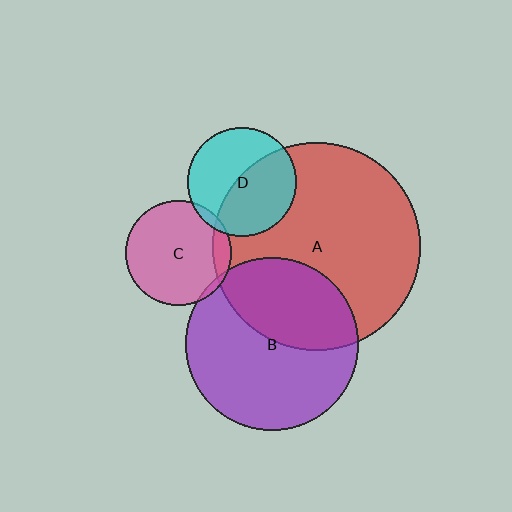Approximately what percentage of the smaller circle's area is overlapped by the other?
Approximately 40%.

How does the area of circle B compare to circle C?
Approximately 2.7 times.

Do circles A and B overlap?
Yes.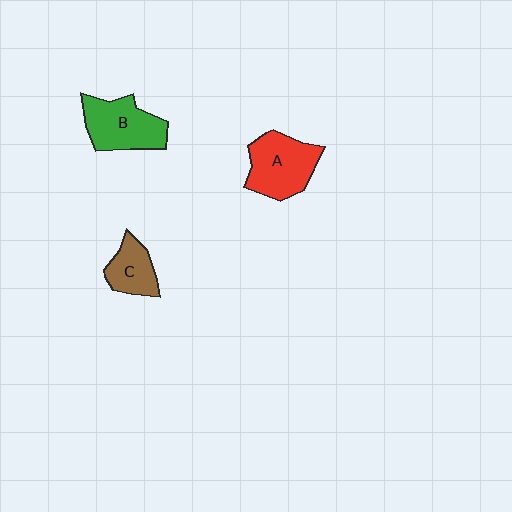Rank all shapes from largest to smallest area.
From largest to smallest: A (red), B (green), C (brown).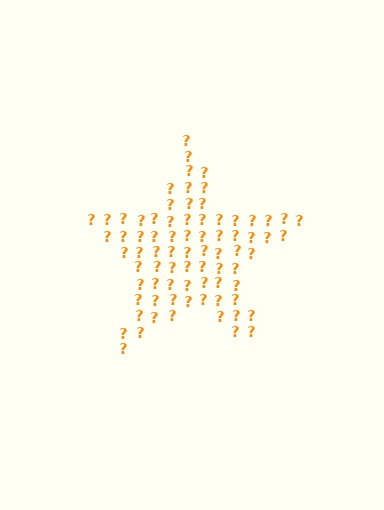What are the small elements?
The small elements are question marks.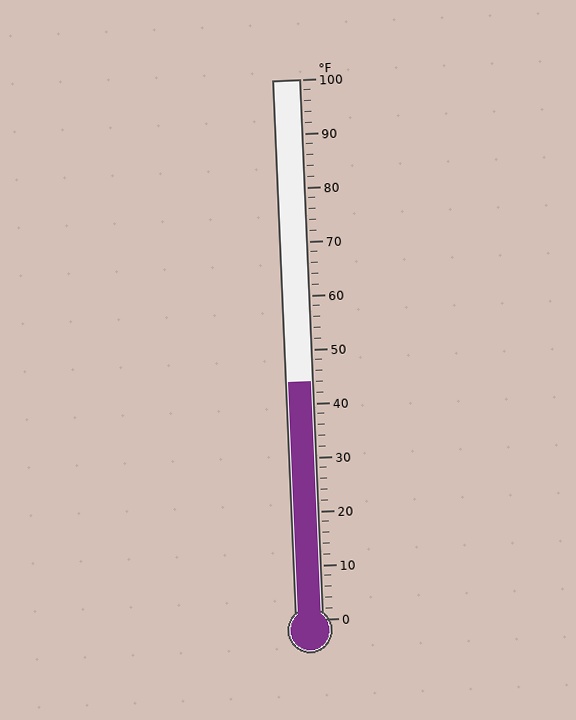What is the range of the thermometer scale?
The thermometer scale ranges from 0°F to 100°F.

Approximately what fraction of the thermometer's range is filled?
The thermometer is filled to approximately 45% of its range.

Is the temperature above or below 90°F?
The temperature is below 90°F.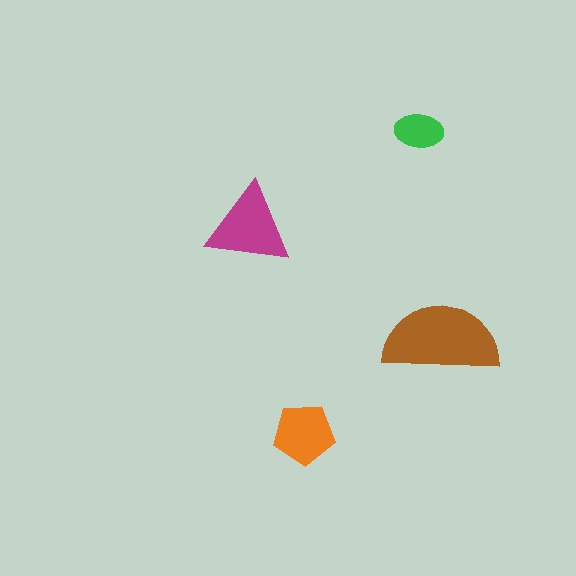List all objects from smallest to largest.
The green ellipse, the orange pentagon, the magenta triangle, the brown semicircle.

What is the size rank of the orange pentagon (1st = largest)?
3rd.